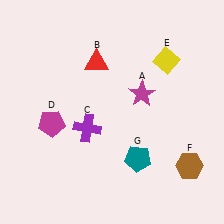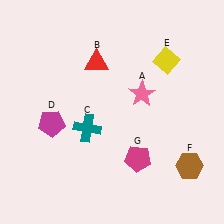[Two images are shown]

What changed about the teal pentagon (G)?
In Image 1, G is teal. In Image 2, it changed to magenta.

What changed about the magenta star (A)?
In Image 1, A is magenta. In Image 2, it changed to pink.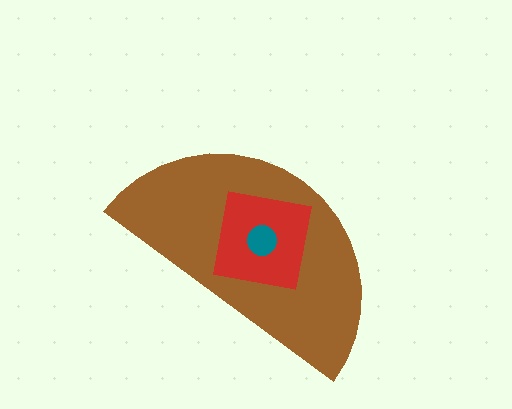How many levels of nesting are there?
3.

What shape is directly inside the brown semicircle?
The red square.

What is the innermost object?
The teal circle.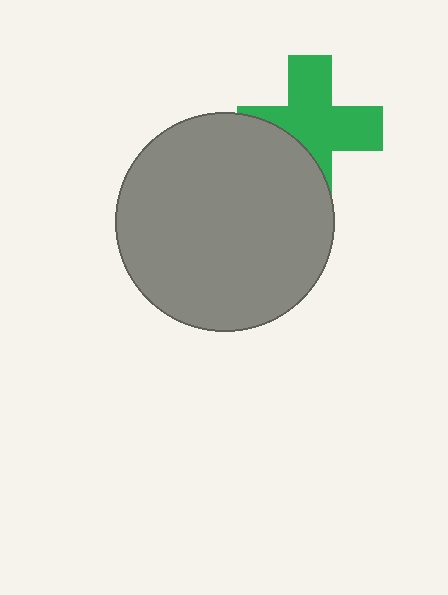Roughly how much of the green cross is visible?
Most of it is visible (roughly 67%).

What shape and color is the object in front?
The object in front is a gray circle.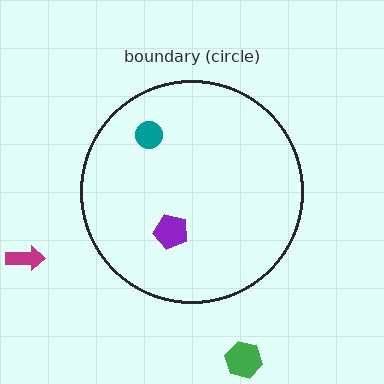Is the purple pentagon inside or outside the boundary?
Inside.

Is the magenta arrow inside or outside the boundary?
Outside.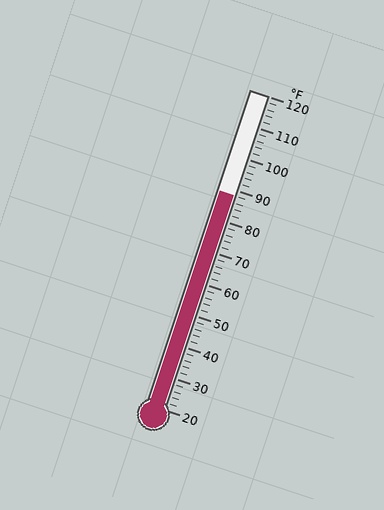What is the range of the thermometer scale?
The thermometer scale ranges from 20°F to 120°F.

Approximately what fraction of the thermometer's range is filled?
The thermometer is filled to approximately 70% of its range.